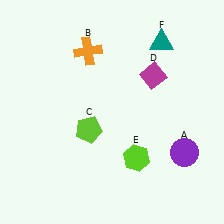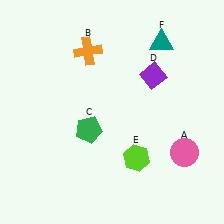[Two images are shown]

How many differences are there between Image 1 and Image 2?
There are 3 differences between the two images.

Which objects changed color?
A changed from purple to pink. C changed from lime to green. D changed from magenta to purple.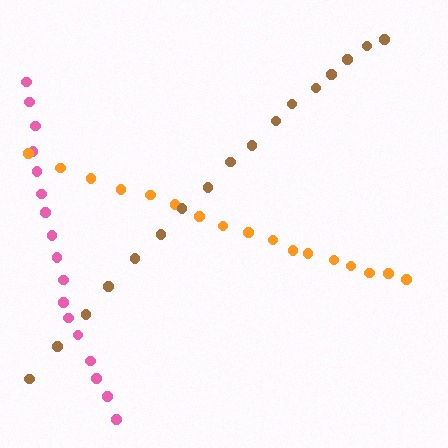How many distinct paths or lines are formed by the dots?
There are 3 distinct paths.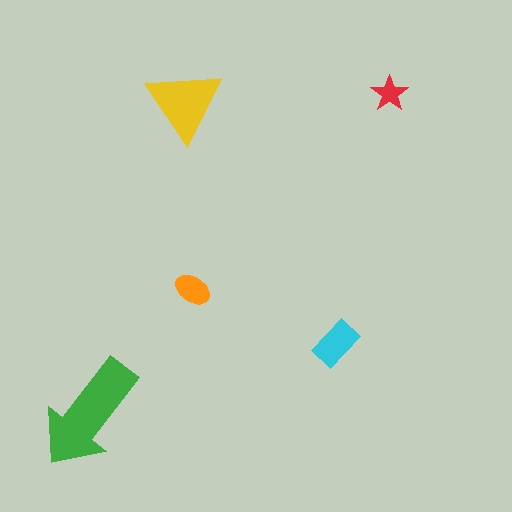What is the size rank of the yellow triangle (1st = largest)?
2nd.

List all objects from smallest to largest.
The red star, the orange ellipse, the cyan rectangle, the yellow triangle, the green arrow.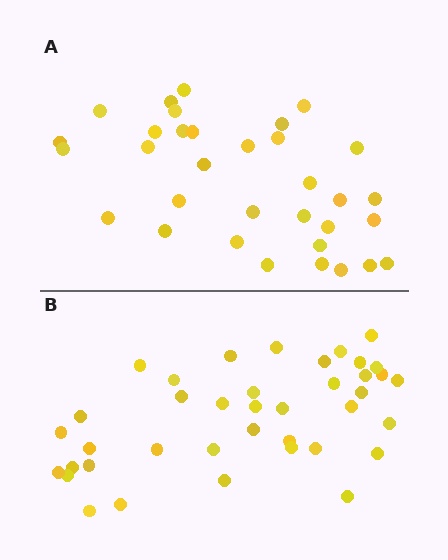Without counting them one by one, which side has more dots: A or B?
Region B (the bottom region) has more dots.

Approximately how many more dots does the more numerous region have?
Region B has about 6 more dots than region A.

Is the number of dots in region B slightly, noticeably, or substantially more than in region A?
Region B has only slightly more — the two regions are fairly close. The ratio is roughly 1.2 to 1.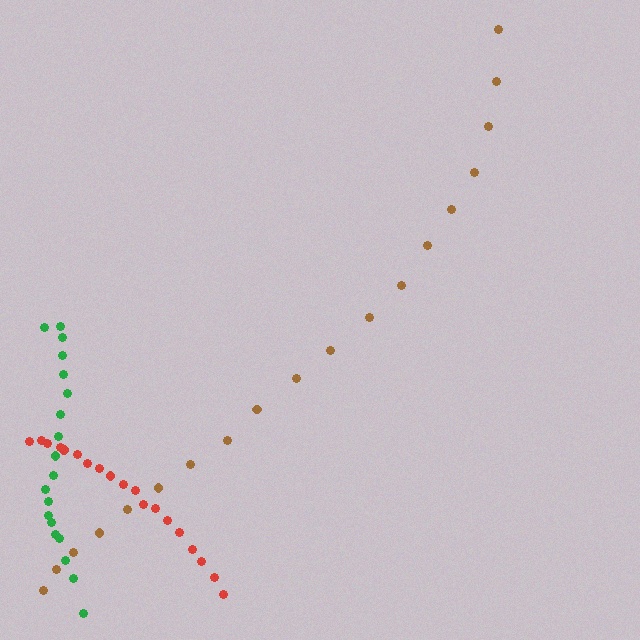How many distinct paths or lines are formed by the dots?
There are 3 distinct paths.